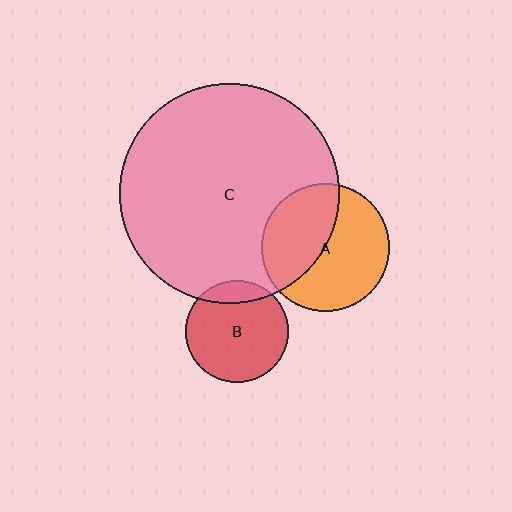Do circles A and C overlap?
Yes.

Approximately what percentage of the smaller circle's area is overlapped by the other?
Approximately 45%.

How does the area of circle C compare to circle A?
Approximately 3.0 times.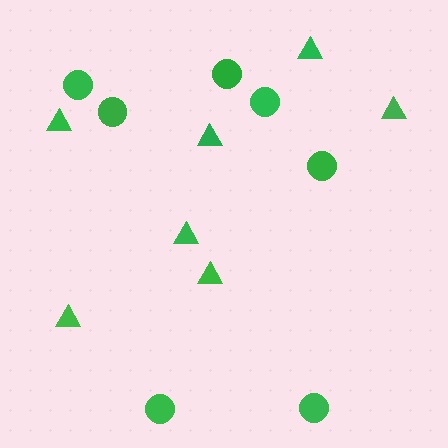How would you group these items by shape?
There are 2 groups: one group of triangles (7) and one group of circles (7).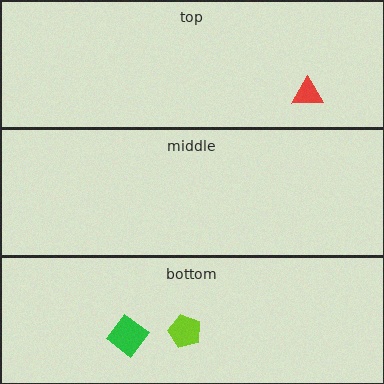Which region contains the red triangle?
The top region.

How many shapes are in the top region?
1.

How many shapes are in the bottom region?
2.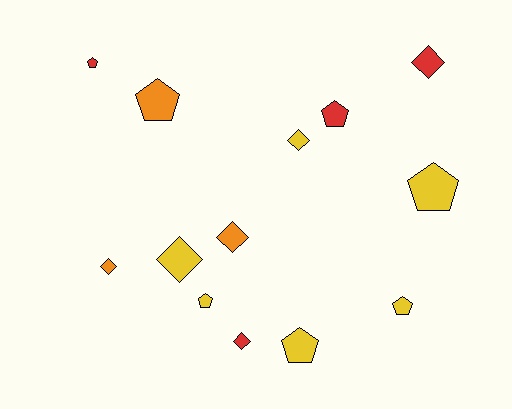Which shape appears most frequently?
Pentagon, with 7 objects.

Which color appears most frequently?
Yellow, with 6 objects.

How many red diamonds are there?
There are 2 red diamonds.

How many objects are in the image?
There are 13 objects.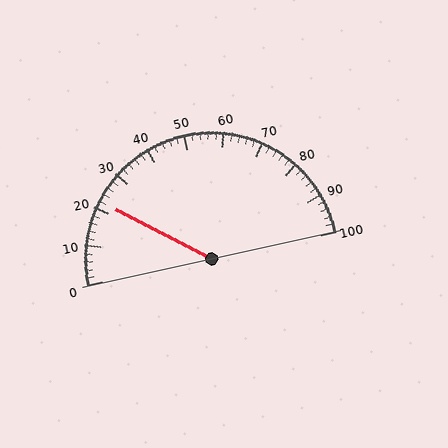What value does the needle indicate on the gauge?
The needle indicates approximately 22.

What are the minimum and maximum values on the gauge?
The gauge ranges from 0 to 100.